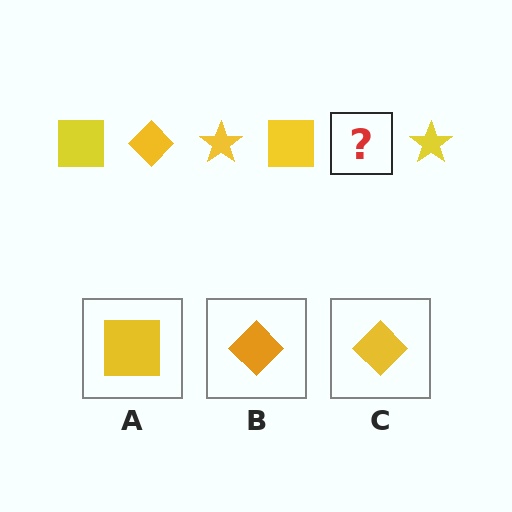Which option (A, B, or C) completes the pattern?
C.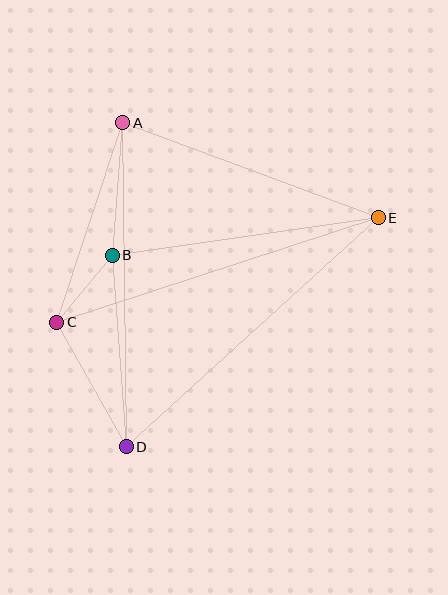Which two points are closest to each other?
Points B and C are closest to each other.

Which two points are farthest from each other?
Points D and E are farthest from each other.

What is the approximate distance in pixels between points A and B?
The distance between A and B is approximately 133 pixels.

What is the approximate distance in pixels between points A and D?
The distance between A and D is approximately 324 pixels.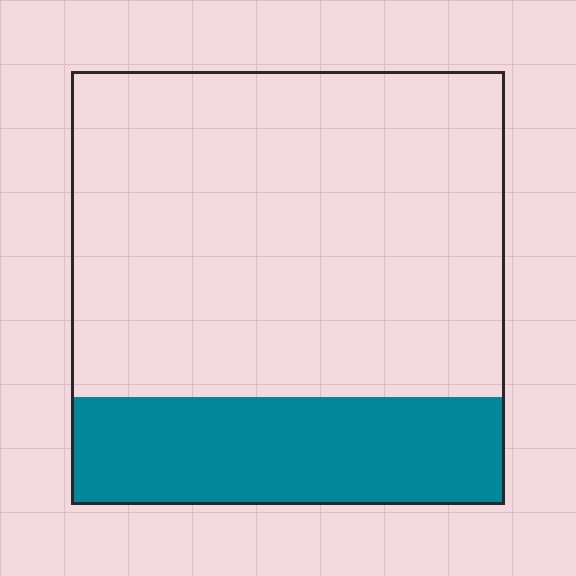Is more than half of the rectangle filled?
No.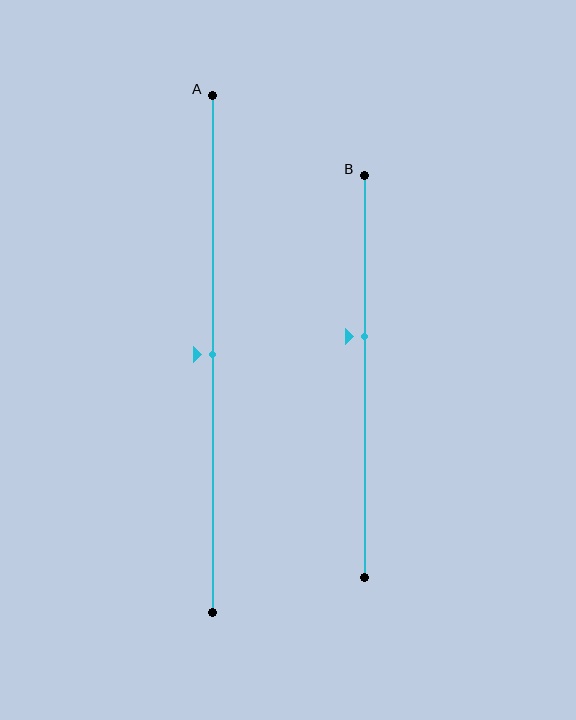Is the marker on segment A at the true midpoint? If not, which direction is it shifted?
Yes, the marker on segment A is at the true midpoint.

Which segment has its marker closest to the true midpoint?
Segment A has its marker closest to the true midpoint.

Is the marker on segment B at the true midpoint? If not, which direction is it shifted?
No, the marker on segment B is shifted upward by about 10% of the segment length.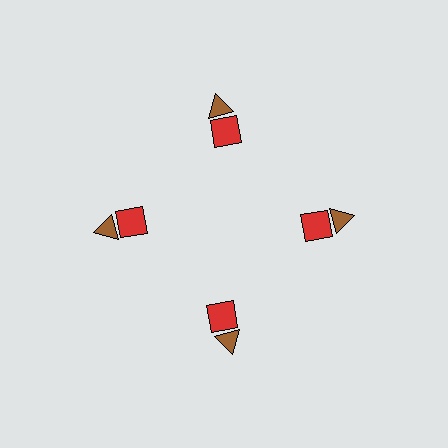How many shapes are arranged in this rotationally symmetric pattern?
There are 8 shapes, arranged in 4 groups of 2.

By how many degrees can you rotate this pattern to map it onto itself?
The pattern maps onto itself every 90 degrees of rotation.